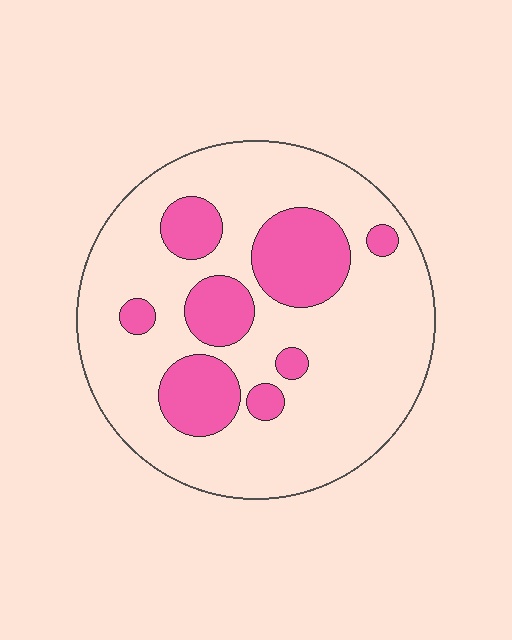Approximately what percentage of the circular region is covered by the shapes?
Approximately 25%.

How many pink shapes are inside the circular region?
8.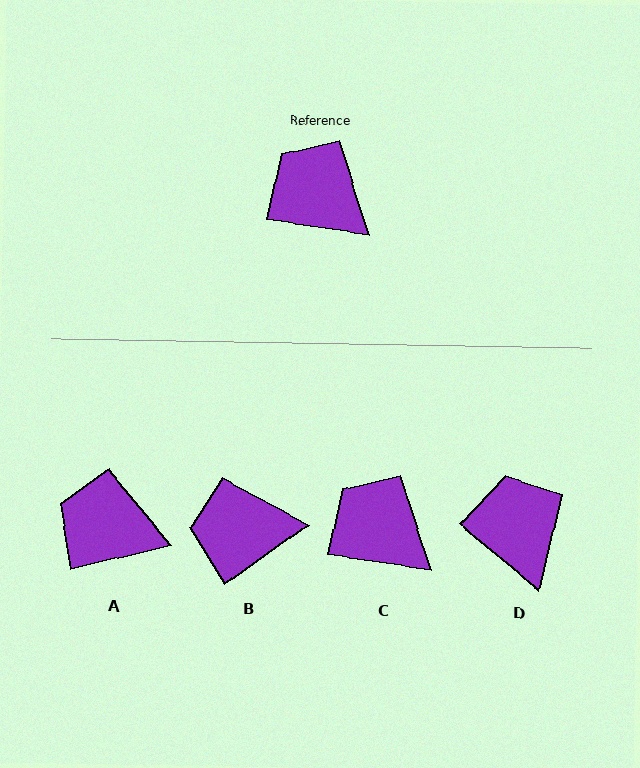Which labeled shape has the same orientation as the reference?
C.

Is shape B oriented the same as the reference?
No, it is off by about 44 degrees.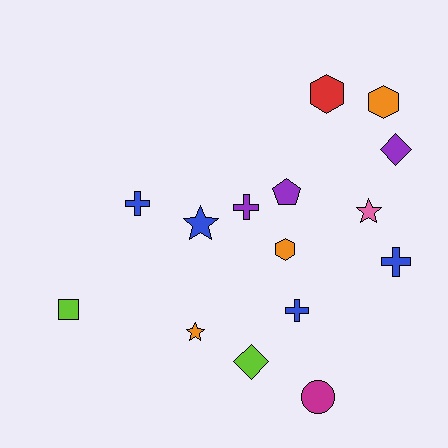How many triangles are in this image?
There are no triangles.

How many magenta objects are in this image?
There is 1 magenta object.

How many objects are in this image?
There are 15 objects.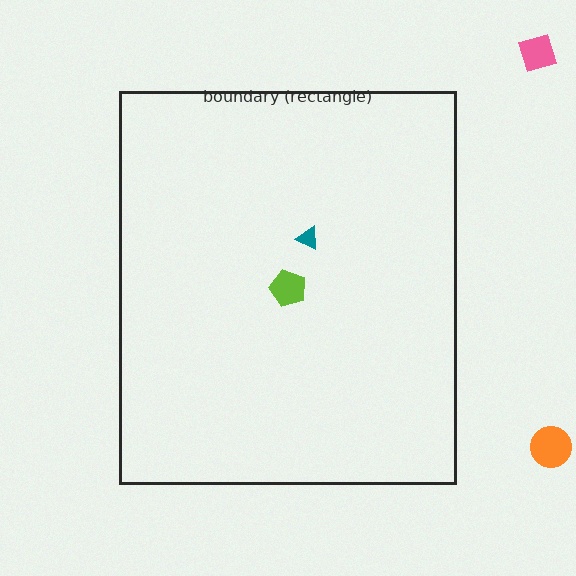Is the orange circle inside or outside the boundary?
Outside.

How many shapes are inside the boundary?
2 inside, 2 outside.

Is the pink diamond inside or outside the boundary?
Outside.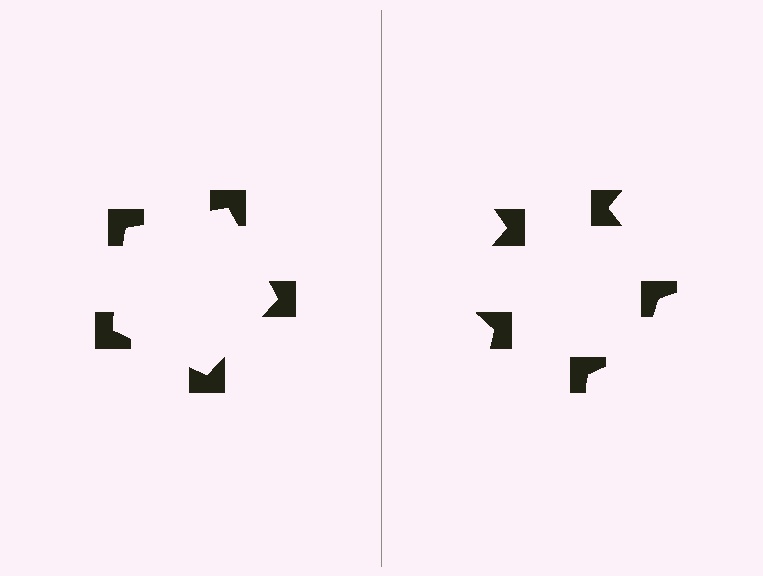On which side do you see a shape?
An illusory pentagon appears on the left side. On the right side the wedge cuts are rotated, so no coherent shape forms.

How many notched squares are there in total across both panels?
10 — 5 on each side.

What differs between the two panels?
The notched squares are positioned identically on both sides; only the wedge orientations differ. On the left they align to a pentagon; on the right they are misaligned.